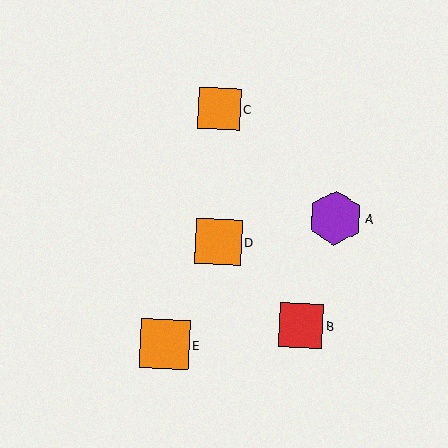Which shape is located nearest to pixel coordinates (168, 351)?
The orange square (labeled E) at (164, 344) is nearest to that location.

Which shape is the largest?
The purple hexagon (labeled A) is the largest.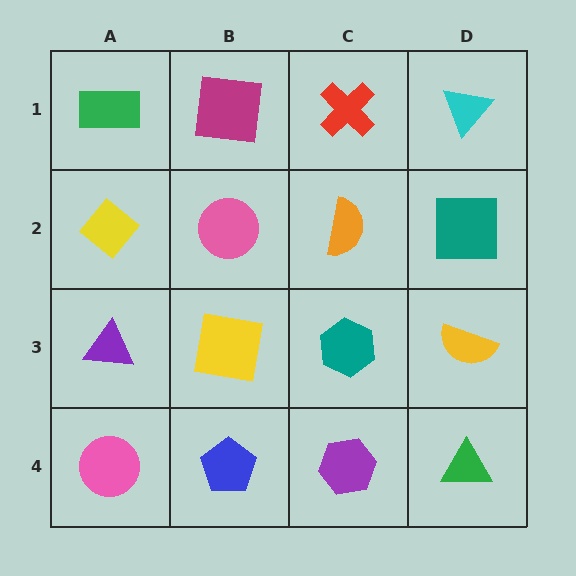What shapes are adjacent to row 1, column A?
A yellow diamond (row 2, column A), a magenta square (row 1, column B).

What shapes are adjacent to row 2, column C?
A red cross (row 1, column C), a teal hexagon (row 3, column C), a pink circle (row 2, column B), a teal square (row 2, column D).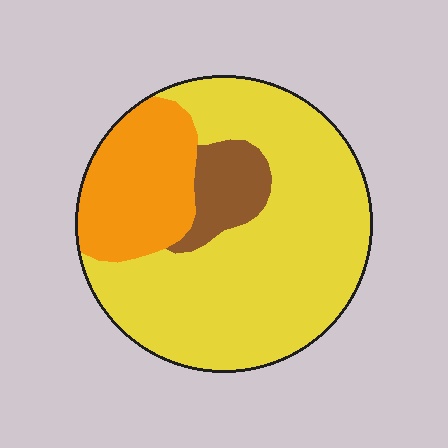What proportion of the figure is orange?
Orange covers roughly 25% of the figure.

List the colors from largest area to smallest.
From largest to smallest: yellow, orange, brown.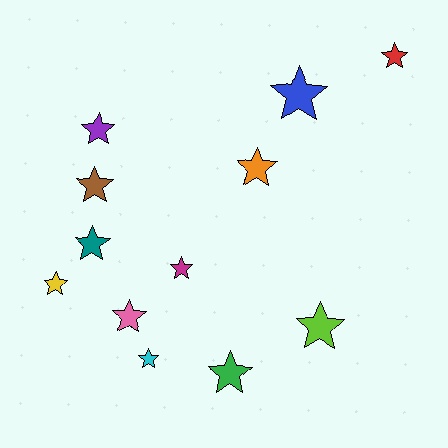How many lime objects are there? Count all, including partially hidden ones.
There is 1 lime object.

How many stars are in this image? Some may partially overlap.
There are 12 stars.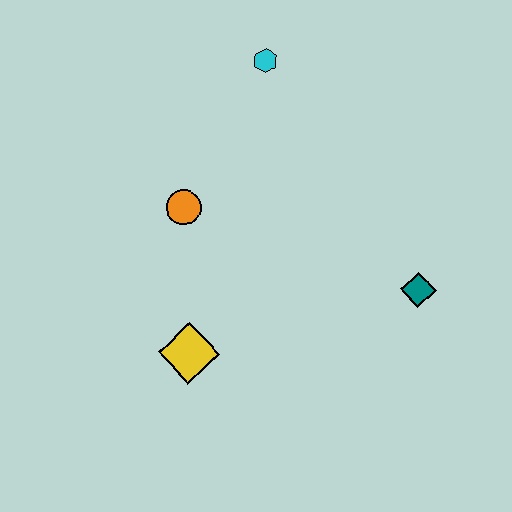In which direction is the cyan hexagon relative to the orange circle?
The cyan hexagon is above the orange circle.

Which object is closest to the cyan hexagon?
The orange circle is closest to the cyan hexagon.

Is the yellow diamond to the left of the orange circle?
No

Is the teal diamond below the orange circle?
Yes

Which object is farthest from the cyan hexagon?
The yellow diamond is farthest from the cyan hexagon.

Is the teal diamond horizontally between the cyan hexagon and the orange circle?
No